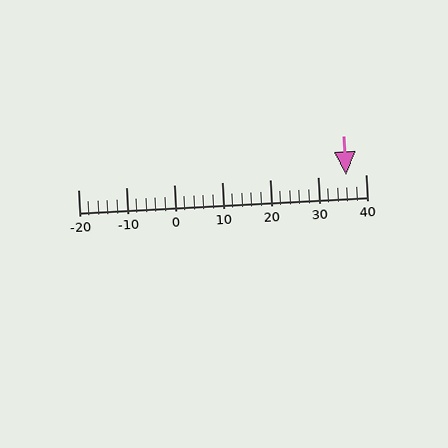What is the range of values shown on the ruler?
The ruler shows values from -20 to 40.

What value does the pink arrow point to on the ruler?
The pink arrow points to approximately 36.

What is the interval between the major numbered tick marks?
The major tick marks are spaced 10 units apart.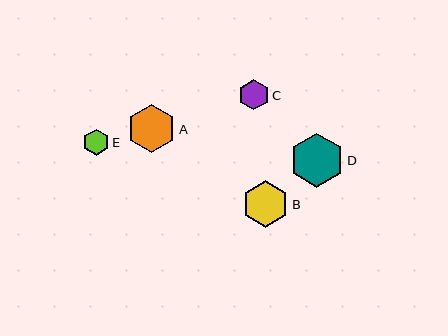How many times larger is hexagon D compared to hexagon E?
Hexagon D is approximately 2.0 times the size of hexagon E.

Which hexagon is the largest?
Hexagon D is the largest with a size of approximately 54 pixels.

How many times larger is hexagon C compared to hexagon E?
Hexagon C is approximately 1.1 times the size of hexagon E.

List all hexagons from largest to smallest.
From largest to smallest: D, A, B, C, E.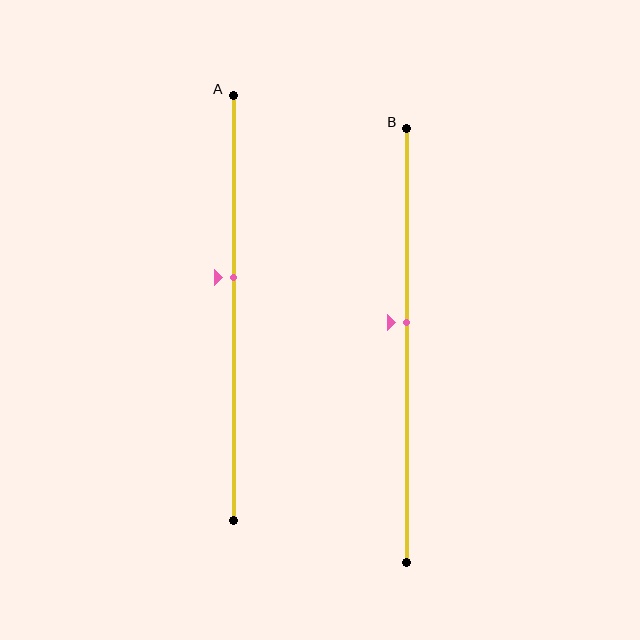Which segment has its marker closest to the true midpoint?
Segment B has its marker closest to the true midpoint.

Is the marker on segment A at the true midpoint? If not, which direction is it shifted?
No, the marker on segment A is shifted upward by about 7% of the segment length.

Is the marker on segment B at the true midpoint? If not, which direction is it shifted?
No, the marker on segment B is shifted upward by about 5% of the segment length.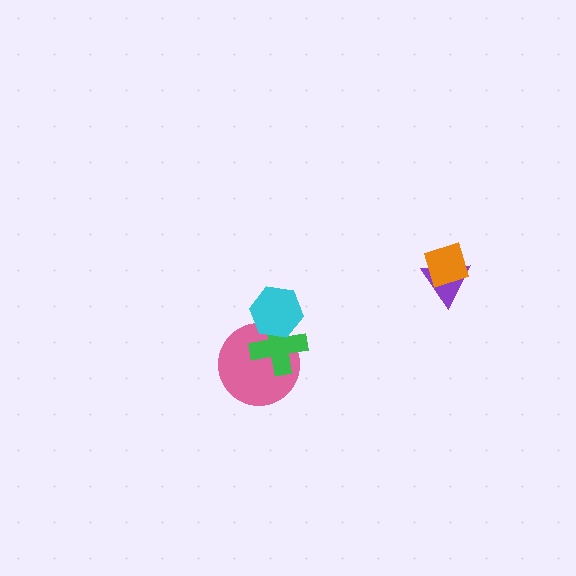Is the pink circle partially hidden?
Yes, it is partially covered by another shape.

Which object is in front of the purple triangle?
The orange diamond is in front of the purple triangle.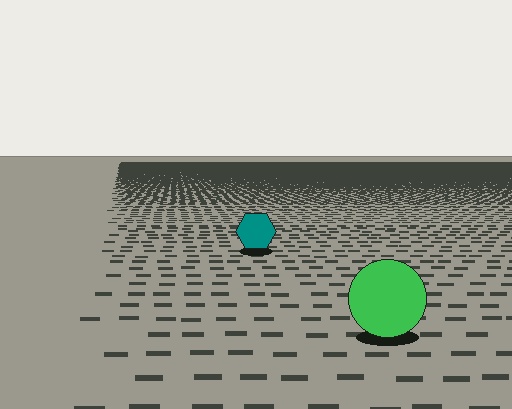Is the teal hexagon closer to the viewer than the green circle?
No. The green circle is closer — you can tell from the texture gradient: the ground texture is coarser near it.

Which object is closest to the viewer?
The green circle is closest. The texture marks near it are larger and more spread out.